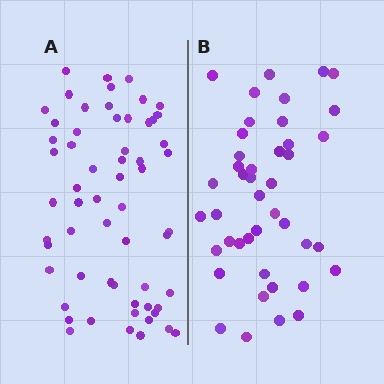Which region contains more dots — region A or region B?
Region A (the left region) has more dots.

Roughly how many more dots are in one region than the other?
Region A has approximately 15 more dots than region B.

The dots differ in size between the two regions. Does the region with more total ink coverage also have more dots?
No. Region B has more total ink coverage because its dots are larger, but region A actually contains more individual dots. Total area can be misleading — the number of items is what matters here.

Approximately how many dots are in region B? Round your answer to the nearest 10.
About 40 dots. (The exact count is 43, which rounds to 40.)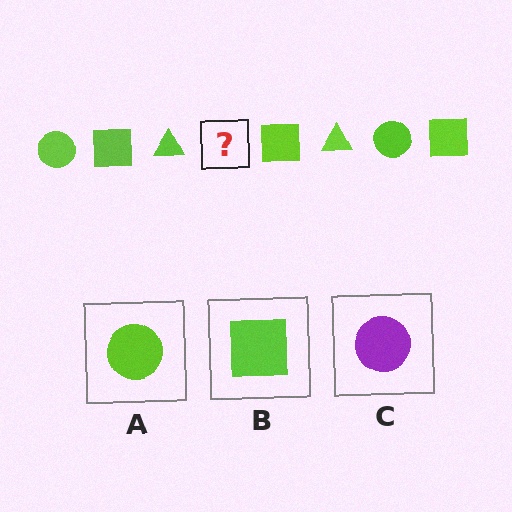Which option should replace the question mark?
Option A.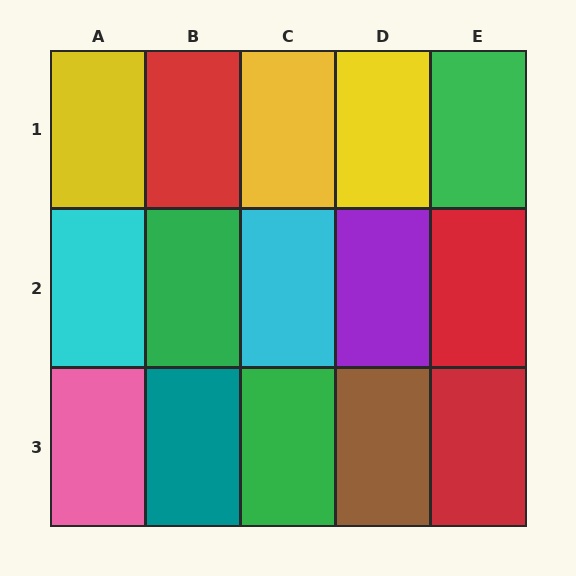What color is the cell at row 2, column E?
Red.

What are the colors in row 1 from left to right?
Yellow, red, yellow, yellow, green.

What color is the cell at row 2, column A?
Cyan.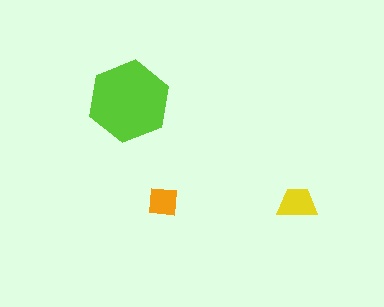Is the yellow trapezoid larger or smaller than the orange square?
Larger.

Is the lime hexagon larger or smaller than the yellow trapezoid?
Larger.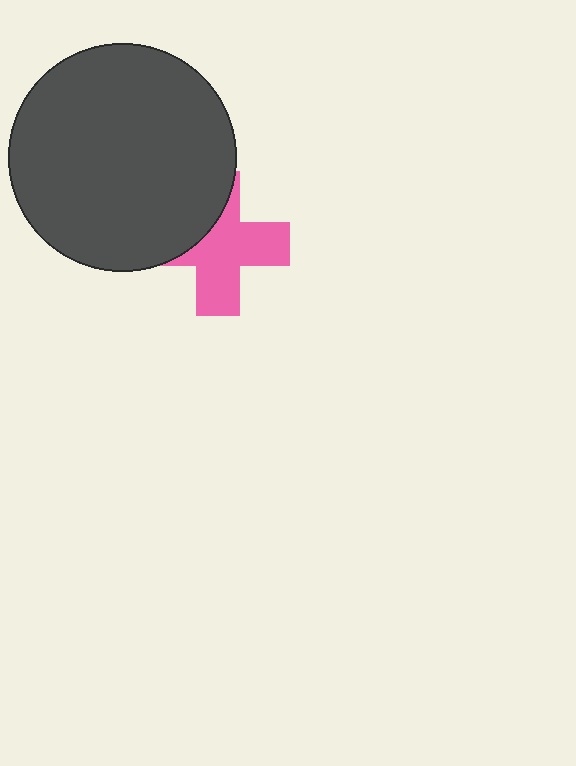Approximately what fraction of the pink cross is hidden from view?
Roughly 36% of the pink cross is hidden behind the dark gray circle.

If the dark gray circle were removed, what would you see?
You would see the complete pink cross.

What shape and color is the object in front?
The object in front is a dark gray circle.